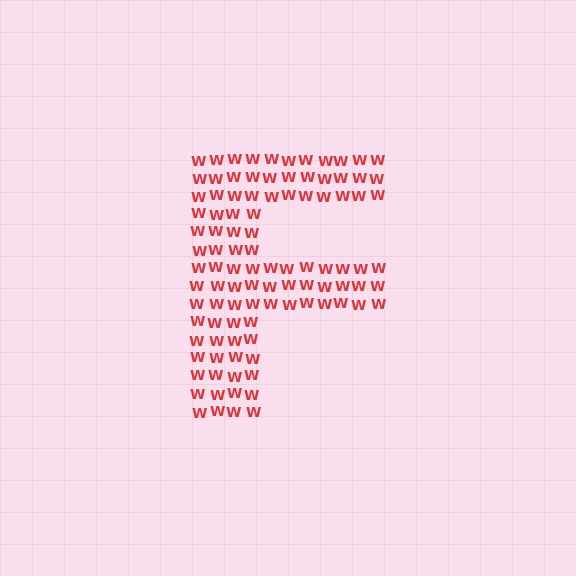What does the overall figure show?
The overall figure shows the letter F.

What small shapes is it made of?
It is made of small letter W's.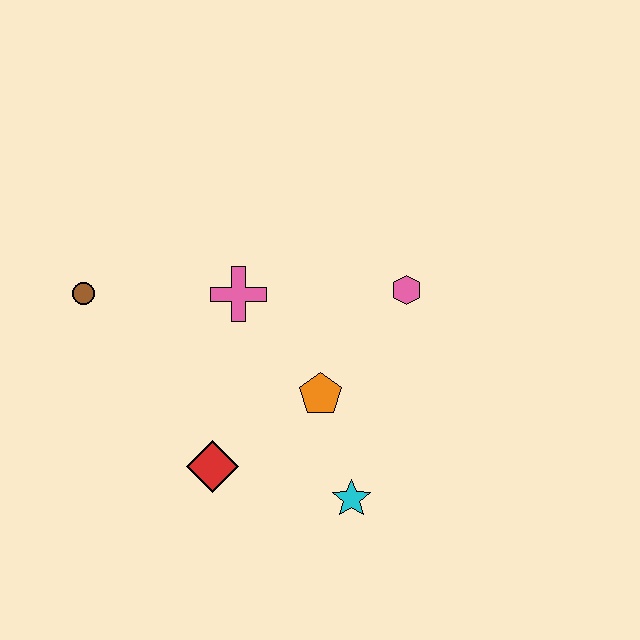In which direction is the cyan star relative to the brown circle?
The cyan star is to the right of the brown circle.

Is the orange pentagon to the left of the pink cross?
No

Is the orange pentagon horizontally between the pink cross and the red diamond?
No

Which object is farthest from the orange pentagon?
The brown circle is farthest from the orange pentagon.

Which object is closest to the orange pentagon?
The cyan star is closest to the orange pentagon.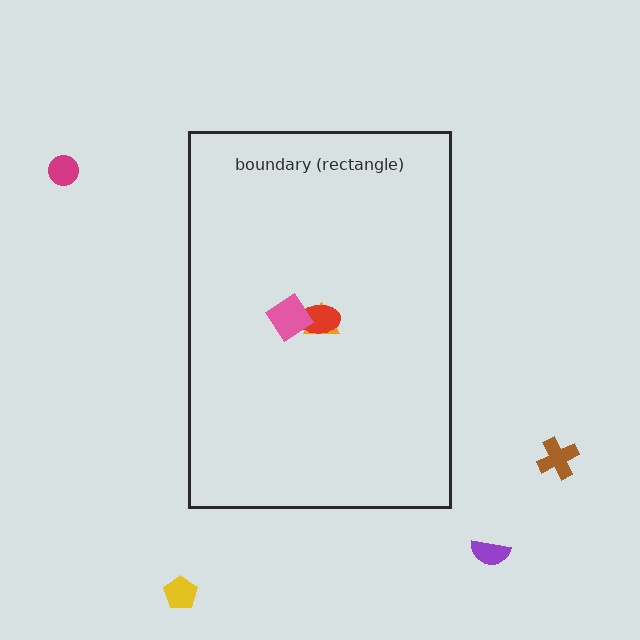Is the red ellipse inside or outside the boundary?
Inside.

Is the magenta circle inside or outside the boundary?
Outside.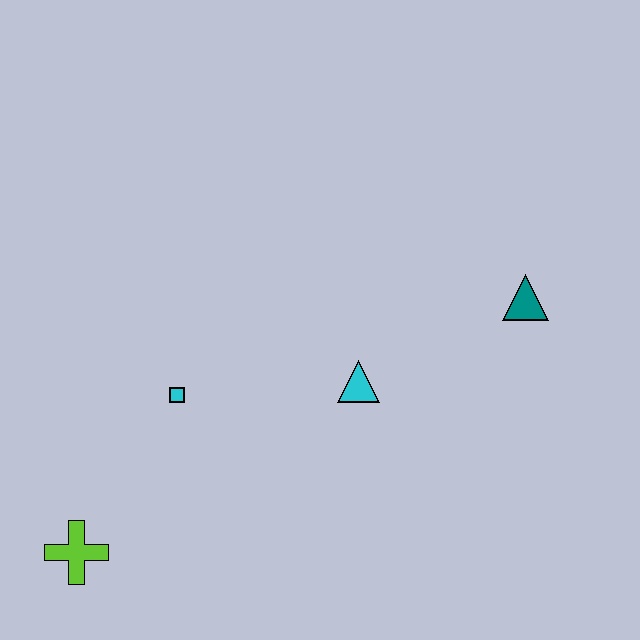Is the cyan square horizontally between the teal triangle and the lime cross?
Yes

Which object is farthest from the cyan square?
The teal triangle is farthest from the cyan square.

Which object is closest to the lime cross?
The cyan square is closest to the lime cross.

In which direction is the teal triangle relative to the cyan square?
The teal triangle is to the right of the cyan square.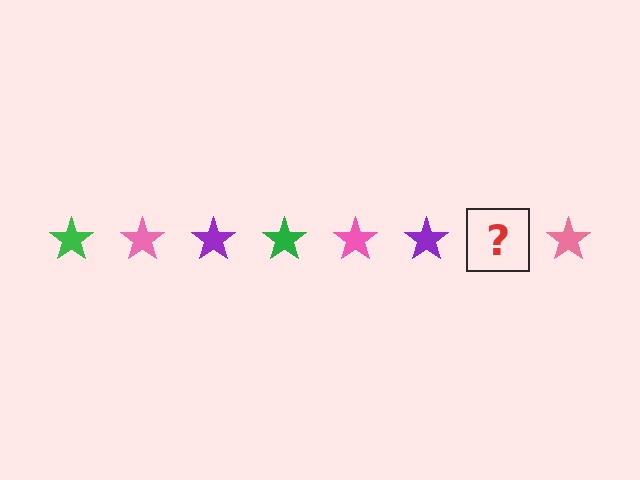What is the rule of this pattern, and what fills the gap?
The rule is that the pattern cycles through green, pink, purple stars. The gap should be filled with a green star.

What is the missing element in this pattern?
The missing element is a green star.